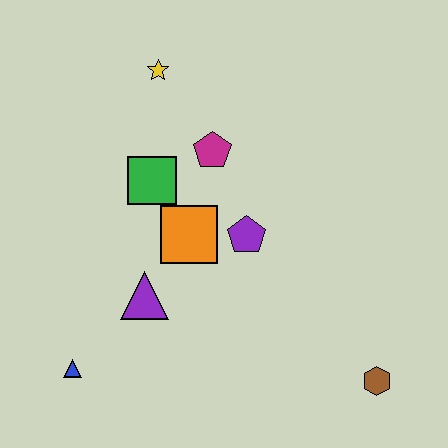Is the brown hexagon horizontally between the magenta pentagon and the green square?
No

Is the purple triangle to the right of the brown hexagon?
No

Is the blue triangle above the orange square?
No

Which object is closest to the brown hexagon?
The purple pentagon is closest to the brown hexagon.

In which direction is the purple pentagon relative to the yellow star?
The purple pentagon is below the yellow star.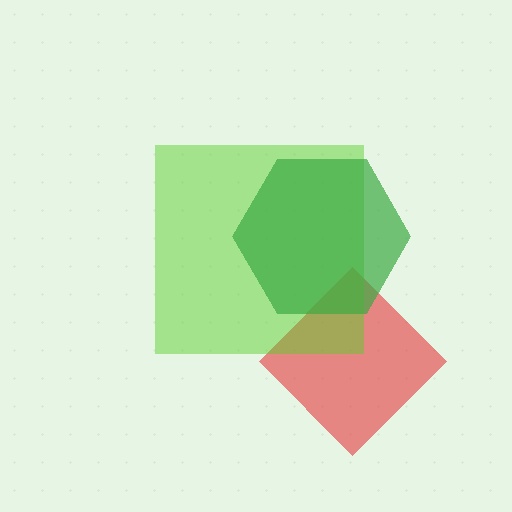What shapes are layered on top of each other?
The layered shapes are: a red diamond, a lime square, a green hexagon.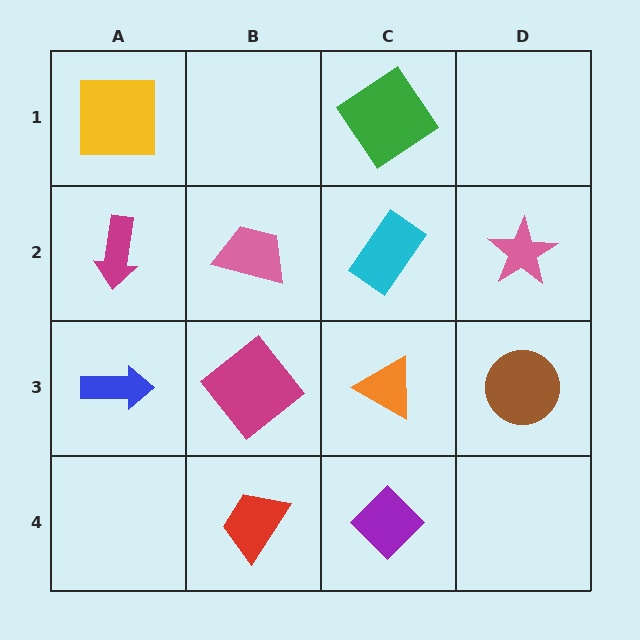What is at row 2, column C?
A cyan rectangle.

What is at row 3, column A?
A blue arrow.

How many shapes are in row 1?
2 shapes.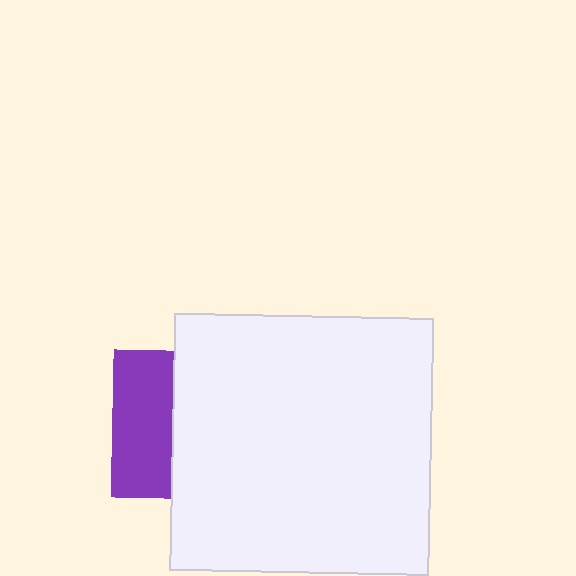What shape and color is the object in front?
The object in front is a white rectangle.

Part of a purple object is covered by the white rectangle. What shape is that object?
It is a square.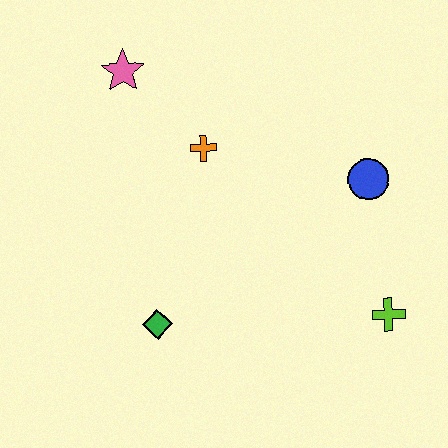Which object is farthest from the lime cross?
The pink star is farthest from the lime cross.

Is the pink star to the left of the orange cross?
Yes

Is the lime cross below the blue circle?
Yes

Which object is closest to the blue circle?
The lime cross is closest to the blue circle.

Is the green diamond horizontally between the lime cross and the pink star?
Yes